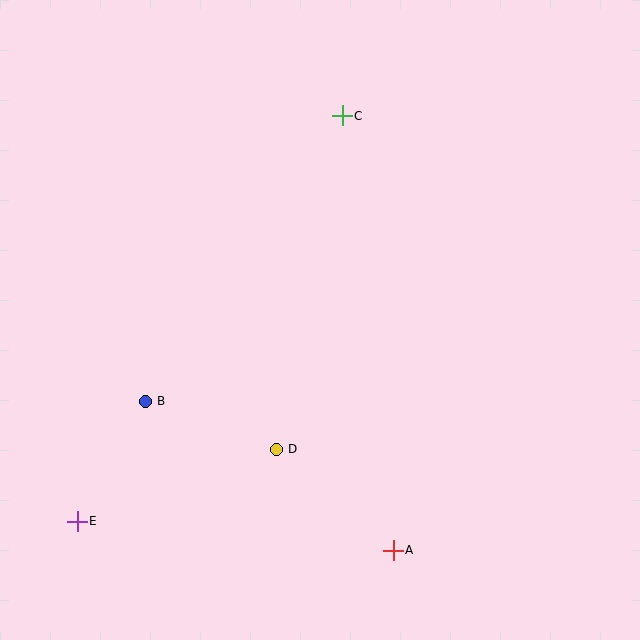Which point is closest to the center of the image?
Point D at (276, 449) is closest to the center.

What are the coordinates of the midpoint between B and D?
The midpoint between B and D is at (211, 425).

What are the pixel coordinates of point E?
Point E is at (77, 521).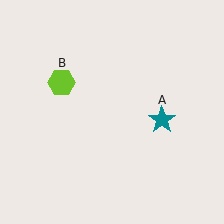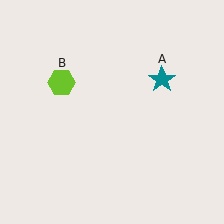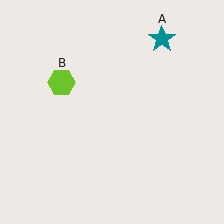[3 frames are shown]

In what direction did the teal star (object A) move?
The teal star (object A) moved up.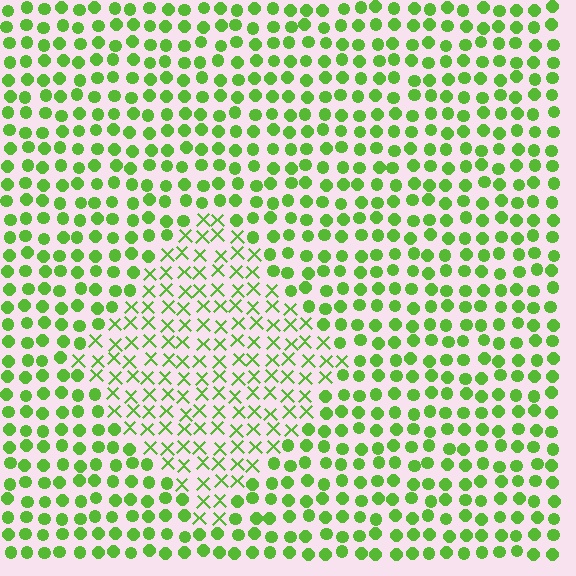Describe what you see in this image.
The image is filled with small lime elements arranged in a uniform grid. A diamond-shaped region contains X marks, while the surrounding area contains circles. The boundary is defined purely by the change in element shape.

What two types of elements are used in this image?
The image uses X marks inside the diamond region and circles outside it.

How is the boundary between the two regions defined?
The boundary is defined by a change in element shape: X marks inside vs. circles outside. All elements share the same color and spacing.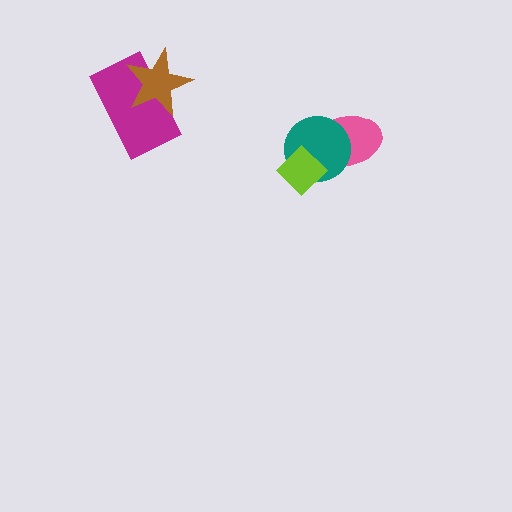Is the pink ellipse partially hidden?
Yes, it is partially covered by another shape.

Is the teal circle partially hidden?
Yes, it is partially covered by another shape.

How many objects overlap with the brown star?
1 object overlaps with the brown star.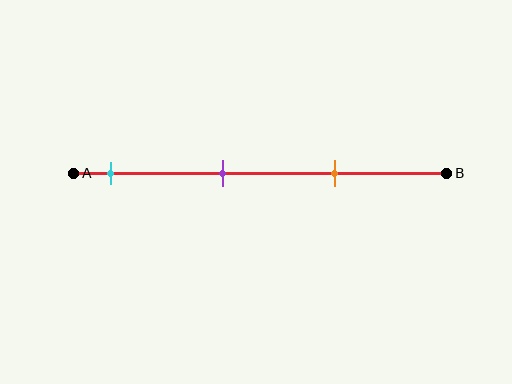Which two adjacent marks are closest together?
The purple and orange marks are the closest adjacent pair.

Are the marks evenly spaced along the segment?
Yes, the marks are approximately evenly spaced.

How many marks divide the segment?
There are 3 marks dividing the segment.